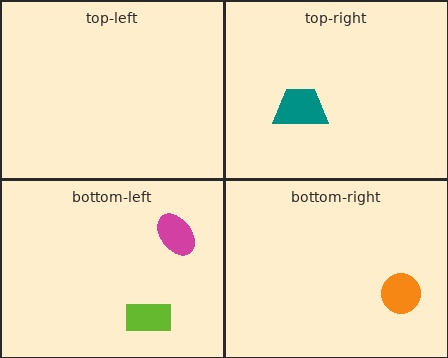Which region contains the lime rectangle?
The bottom-left region.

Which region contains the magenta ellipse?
The bottom-left region.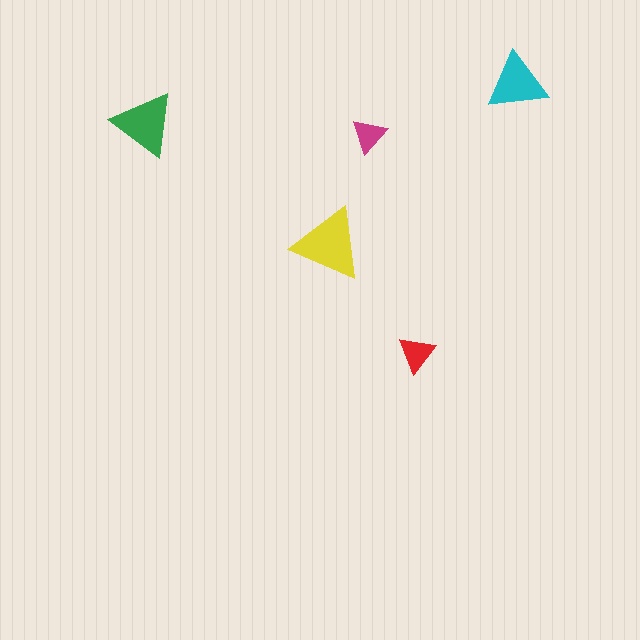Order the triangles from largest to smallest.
the yellow one, the green one, the cyan one, the red one, the magenta one.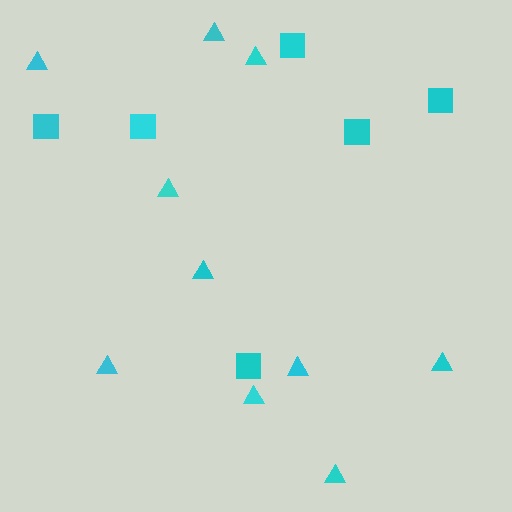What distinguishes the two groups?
There are 2 groups: one group of triangles (10) and one group of squares (6).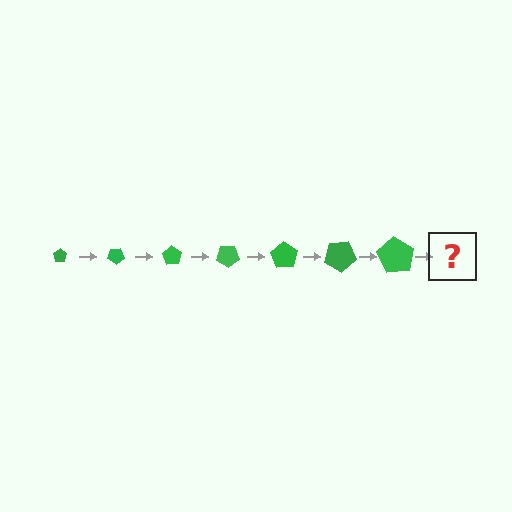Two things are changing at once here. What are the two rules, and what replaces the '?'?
The two rules are that the pentagon grows larger each step and it rotates 35 degrees each step. The '?' should be a pentagon, larger than the previous one and rotated 245 degrees from the start.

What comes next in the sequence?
The next element should be a pentagon, larger than the previous one and rotated 245 degrees from the start.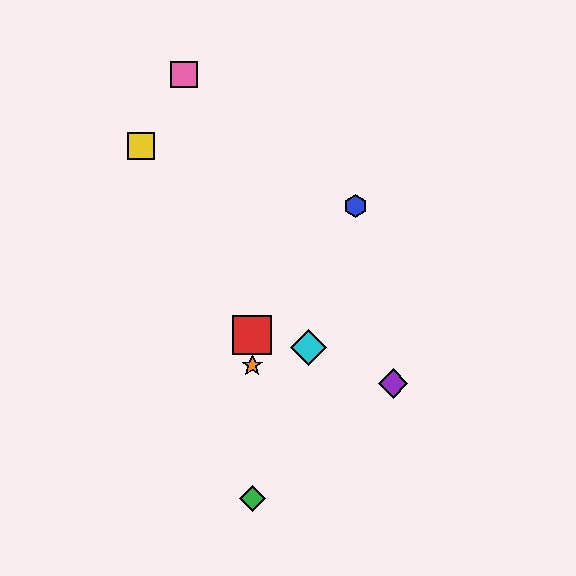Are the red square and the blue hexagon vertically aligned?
No, the red square is at x≈252 and the blue hexagon is at x≈355.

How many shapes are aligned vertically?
3 shapes (the red square, the green diamond, the orange star) are aligned vertically.